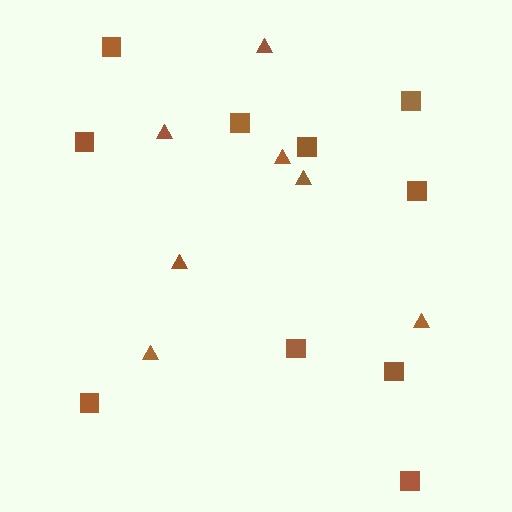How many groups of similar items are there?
There are 2 groups: one group of triangles (7) and one group of squares (10).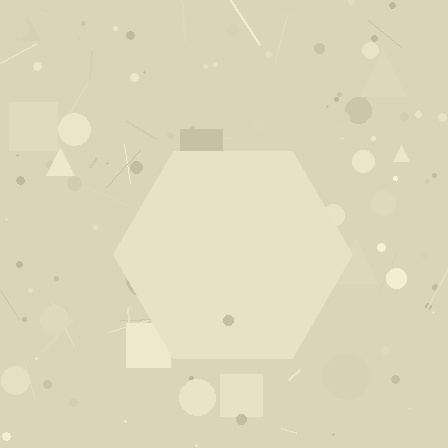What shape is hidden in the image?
A hexagon is hidden in the image.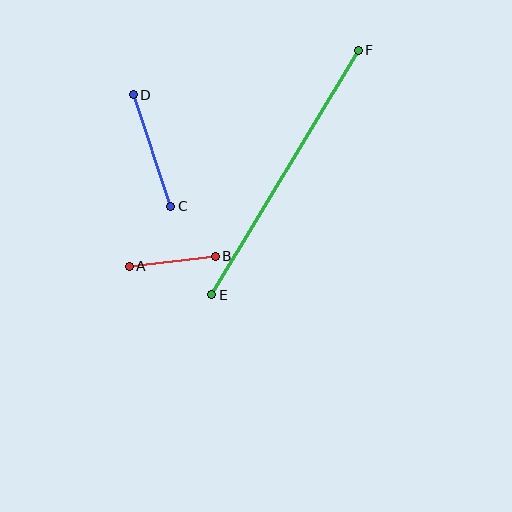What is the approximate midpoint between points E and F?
The midpoint is at approximately (285, 173) pixels.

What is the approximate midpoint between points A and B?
The midpoint is at approximately (172, 261) pixels.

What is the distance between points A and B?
The distance is approximately 86 pixels.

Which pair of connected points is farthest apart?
Points E and F are farthest apart.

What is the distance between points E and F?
The distance is approximately 285 pixels.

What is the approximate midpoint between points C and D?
The midpoint is at approximately (152, 150) pixels.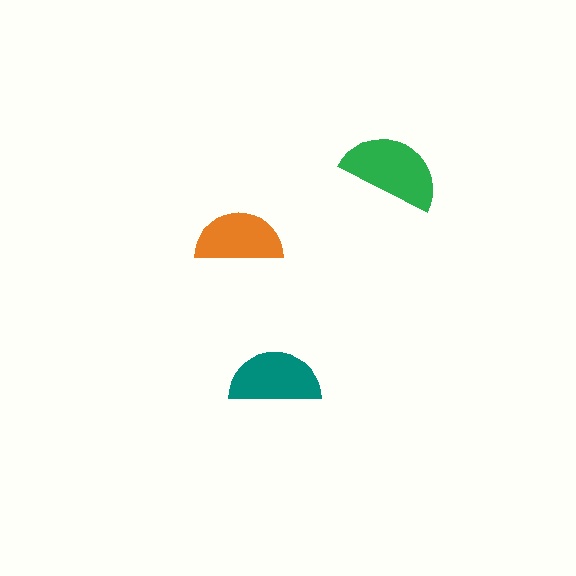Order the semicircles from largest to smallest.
the green one, the teal one, the orange one.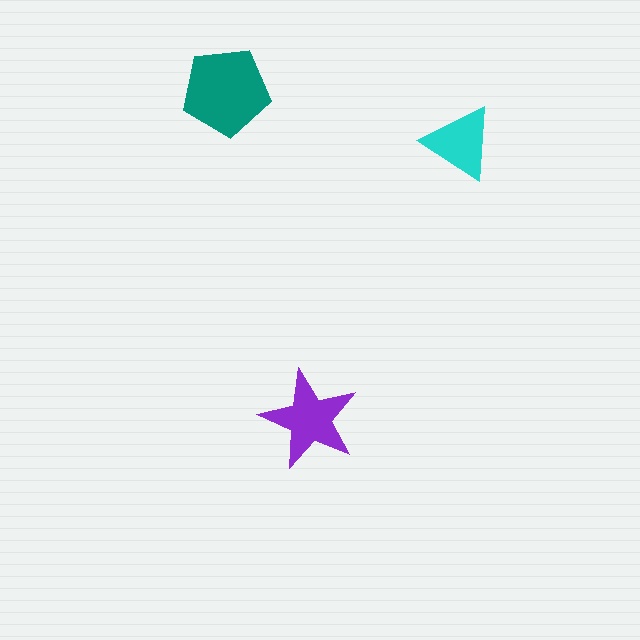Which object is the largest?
The teal pentagon.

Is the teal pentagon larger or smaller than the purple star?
Larger.